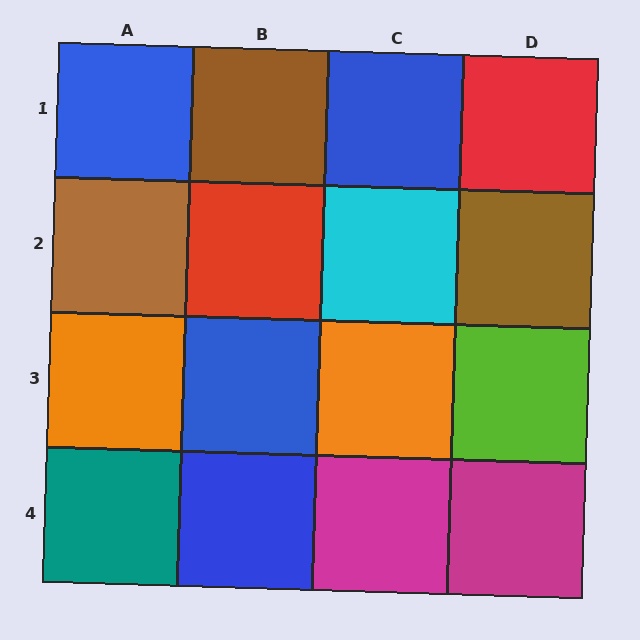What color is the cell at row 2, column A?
Brown.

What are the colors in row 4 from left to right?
Teal, blue, magenta, magenta.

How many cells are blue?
4 cells are blue.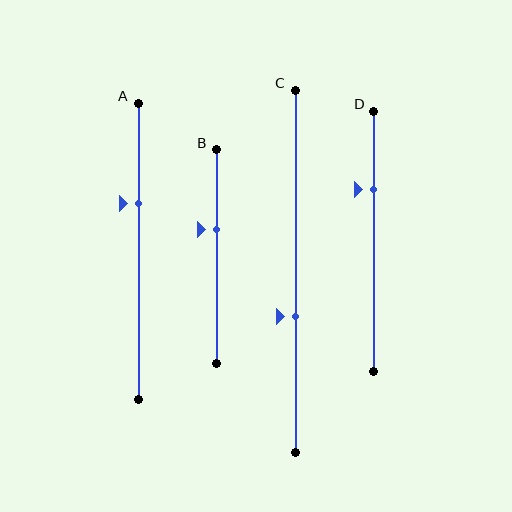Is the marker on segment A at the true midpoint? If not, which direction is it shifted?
No, the marker on segment A is shifted upward by about 16% of the segment length.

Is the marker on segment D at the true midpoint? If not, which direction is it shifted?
No, the marker on segment D is shifted upward by about 20% of the segment length.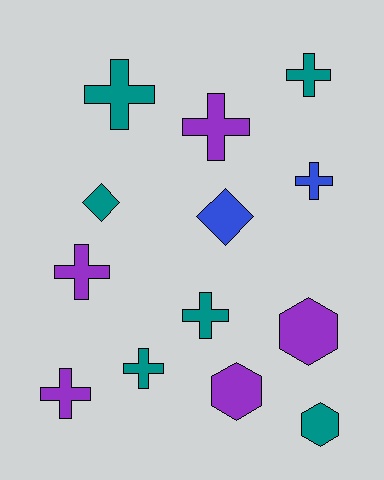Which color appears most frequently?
Teal, with 6 objects.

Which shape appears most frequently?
Cross, with 8 objects.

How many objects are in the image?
There are 13 objects.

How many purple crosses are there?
There are 3 purple crosses.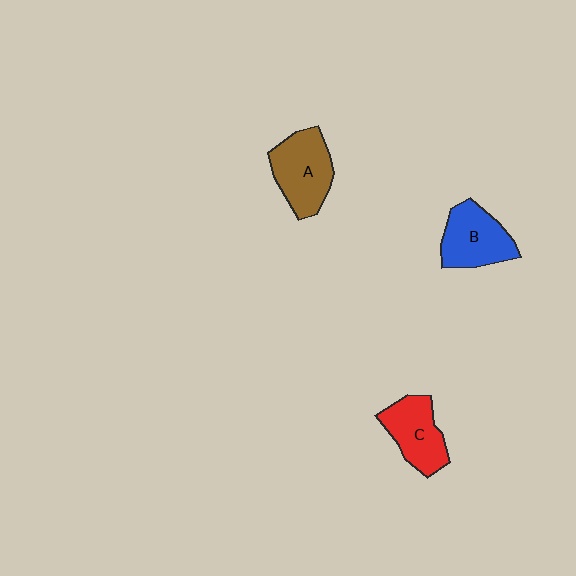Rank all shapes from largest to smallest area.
From largest to smallest: A (brown), B (blue), C (red).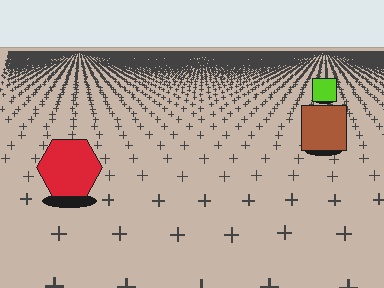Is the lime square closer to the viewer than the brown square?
No. The brown square is closer — you can tell from the texture gradient: the ground texture is coarser near it.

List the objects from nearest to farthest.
From nearest to farthest: the red hexagon, the brown square, the lime square.